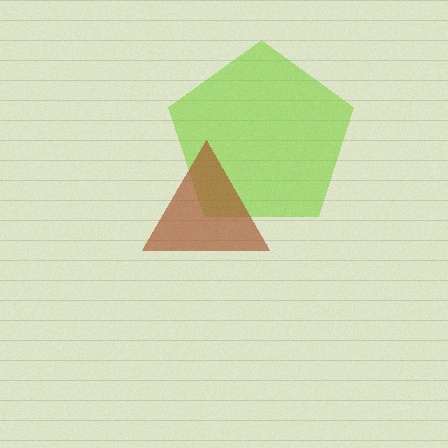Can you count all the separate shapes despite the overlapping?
Yes, there are 2 separate shapes.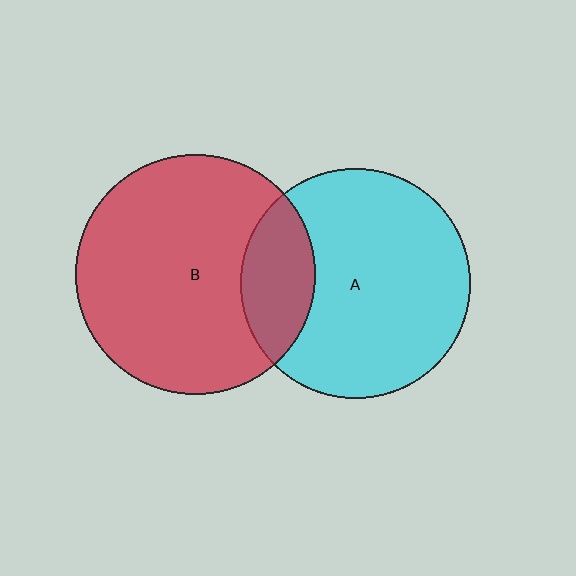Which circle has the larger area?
Circle B (red).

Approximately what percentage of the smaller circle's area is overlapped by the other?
Approximately 20%.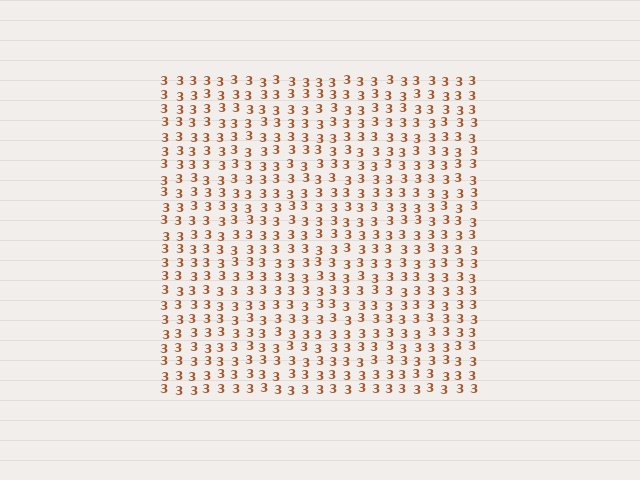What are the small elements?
The small elements are digit 3's.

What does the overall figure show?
The overall figure shows a square.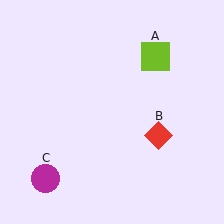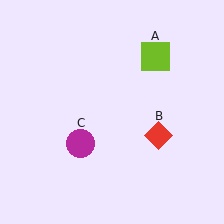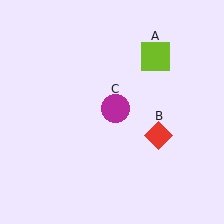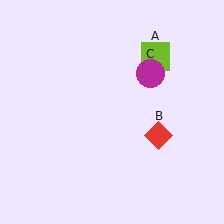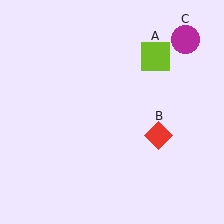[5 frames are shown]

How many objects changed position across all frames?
1 object changed position: magenta circle (object C).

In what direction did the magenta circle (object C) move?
The magenta circle (object C) moved up and to the right.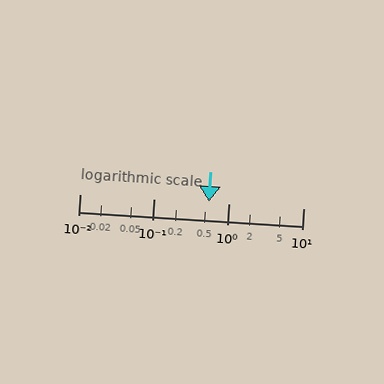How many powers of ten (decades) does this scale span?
The scale spans 3 decades, from 0.01 to 10.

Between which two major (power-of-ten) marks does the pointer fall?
The pointer is between 0.1 and 1.